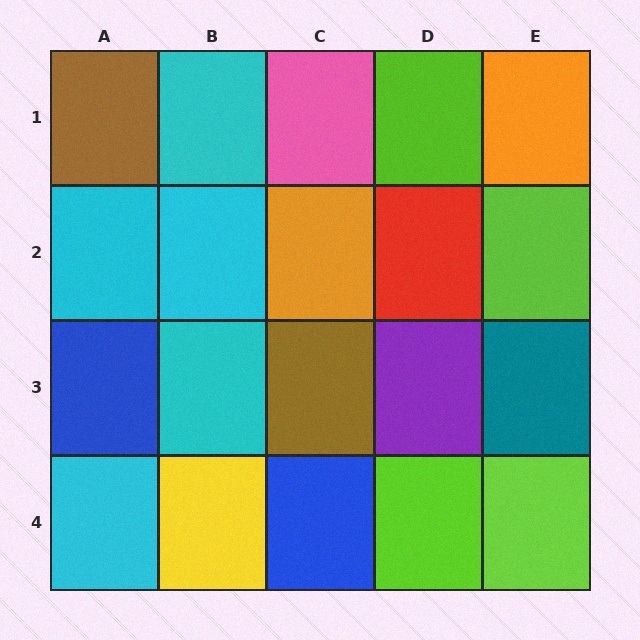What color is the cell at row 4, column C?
Blue.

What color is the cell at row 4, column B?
Yellow.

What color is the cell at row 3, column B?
Cyan.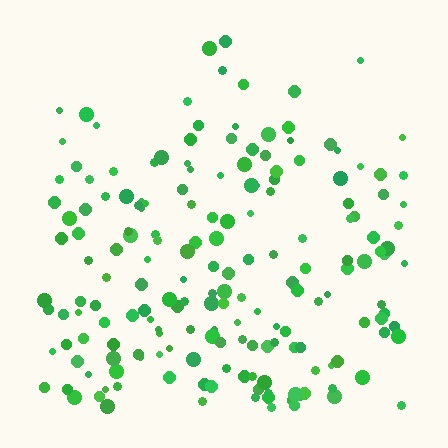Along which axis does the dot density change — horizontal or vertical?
Vertical.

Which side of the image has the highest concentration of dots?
The bottom.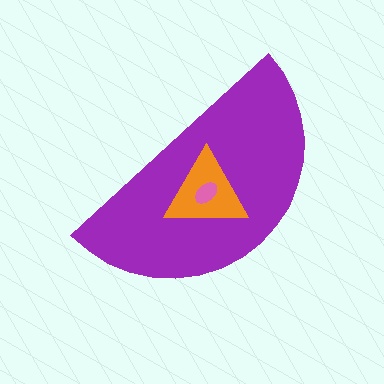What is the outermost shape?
The purple semicircle.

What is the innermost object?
The pink ellipse.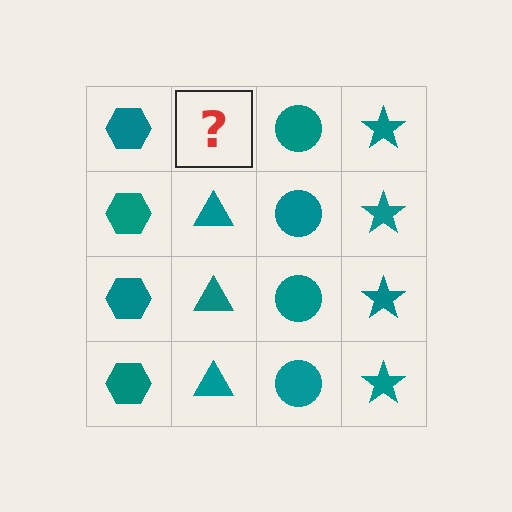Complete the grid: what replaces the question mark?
The question mark should be replaced with a teal triangle.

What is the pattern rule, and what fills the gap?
The rule is that each column has a consistent shape. The gap should be filled with a teal triangle.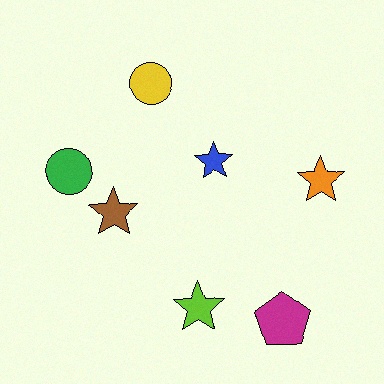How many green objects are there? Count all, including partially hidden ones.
There is 1 green object.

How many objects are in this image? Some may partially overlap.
There are 7 objects.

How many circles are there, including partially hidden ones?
There are 2 circles.